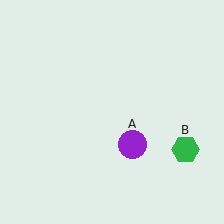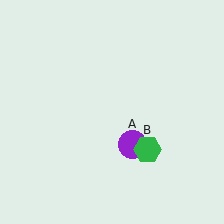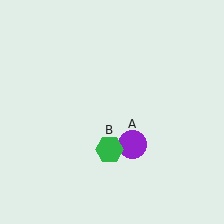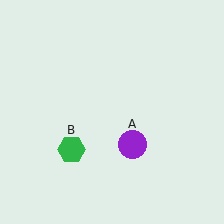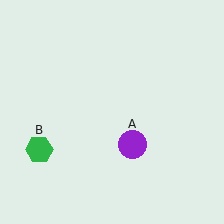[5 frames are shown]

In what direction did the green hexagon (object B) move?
The green hexagon (object B) moved left.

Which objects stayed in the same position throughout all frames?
Purple circle (object A) remained stationary.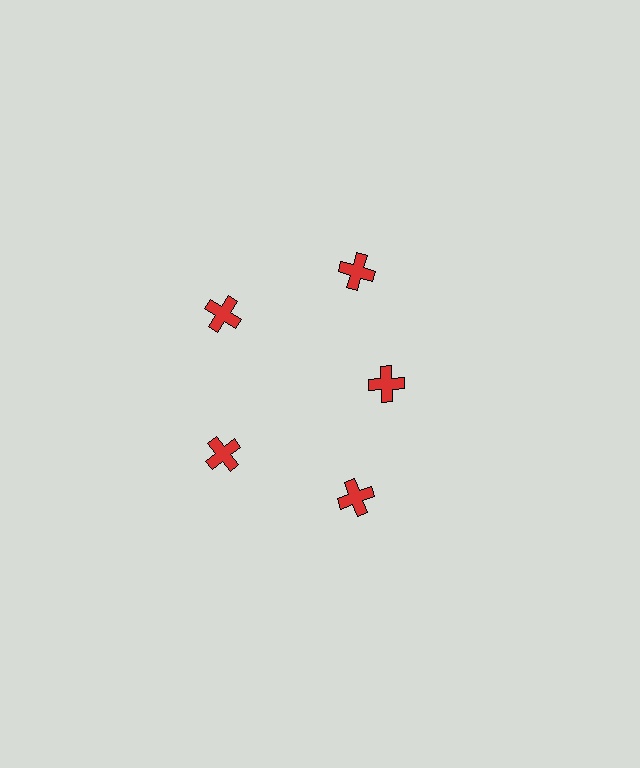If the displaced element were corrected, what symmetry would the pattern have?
It would have 5-fold rotational symmetry — the pattern would map onto itself every 72 degrees.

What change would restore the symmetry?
The symmetry would be restored by moving it outward, back onto the ring so that all 5 crosses sit at equal angles and equal distance from the center.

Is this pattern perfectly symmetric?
No. The 5 red crosses are arranged in a ring, but one element near the 3 o'clock position is pulled inward toward the center, breaking the 5-fold rotational symmetry.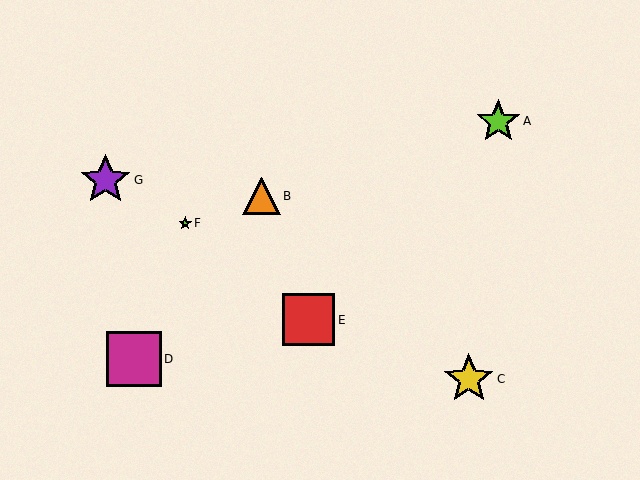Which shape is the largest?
The magenta square (labeled D) is the largest.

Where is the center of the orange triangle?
The center of the orange triangle is at (261, 196).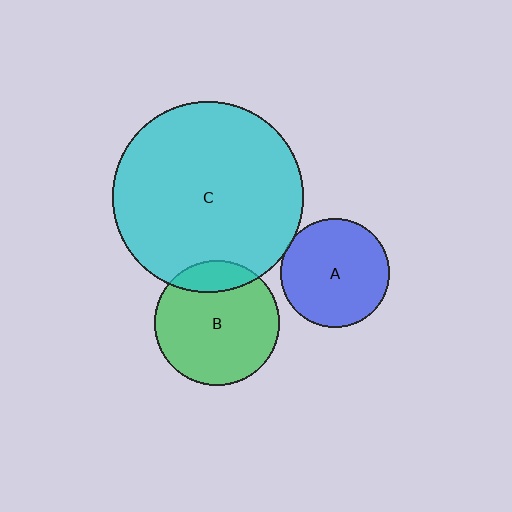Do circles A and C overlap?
Yes.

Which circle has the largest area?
Circle C (cyan).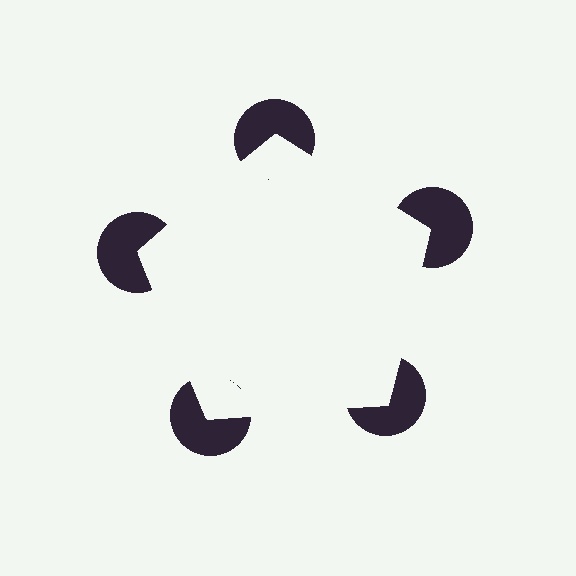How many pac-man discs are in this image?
There are 5 — one at each vertex of the illusory pentagon.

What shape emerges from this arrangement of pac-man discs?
An illusory pentagon — its edges are inferred from the aligned wedge cuts in the pac-man discs, not physically drawn.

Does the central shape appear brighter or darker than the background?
It typically appears slightly brighter than the background, even though no actual brightness change is drawn.